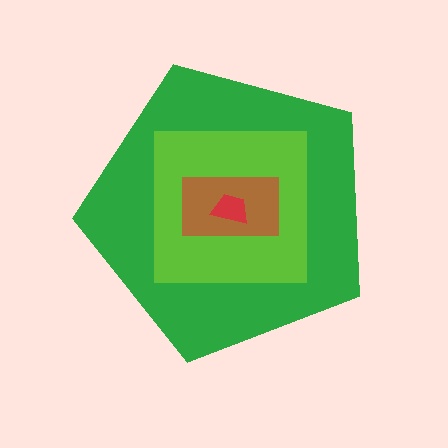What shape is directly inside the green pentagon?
The lime square.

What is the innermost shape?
The red trapezoid.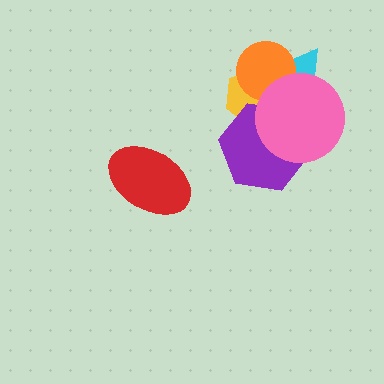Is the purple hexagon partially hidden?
Yes, it is partially covered by another shape.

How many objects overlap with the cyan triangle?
4 objects overlap with the cyan triangle.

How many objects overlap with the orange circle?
3 objects overlap with the orange circle.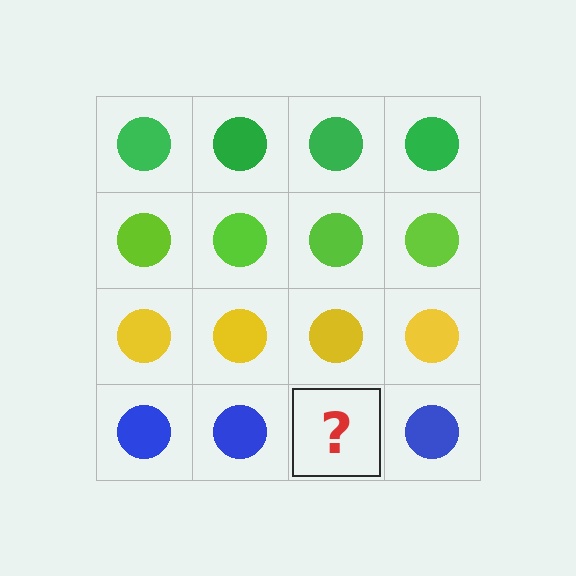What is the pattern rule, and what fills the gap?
The rule is that each row has a consistent color. The gap should be filled with a blue circle.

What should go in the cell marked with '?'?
The missing cell should contain a blue circle.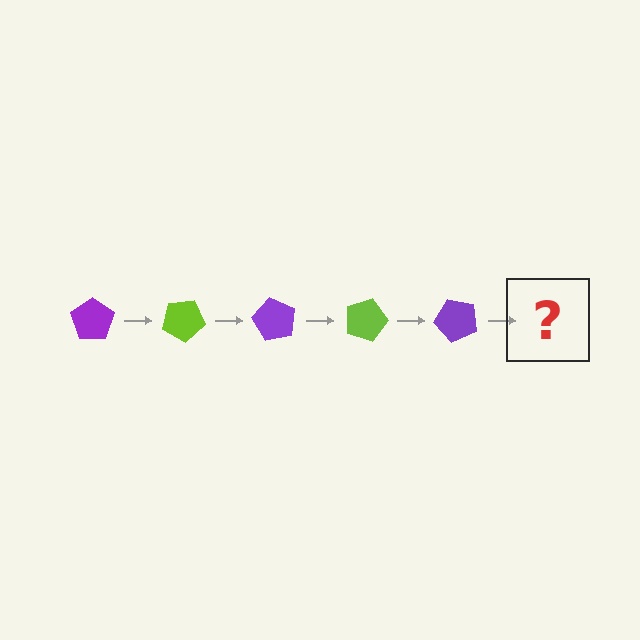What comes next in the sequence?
The next element should be a lime pentagon, rotated 150 degrees from the start.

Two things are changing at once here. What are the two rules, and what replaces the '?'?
The two rules are that it rotates 30 degrees each step and the color cycles through purple and lime. The '?' should be a lime pentagon, rotated 150 degrees from the start.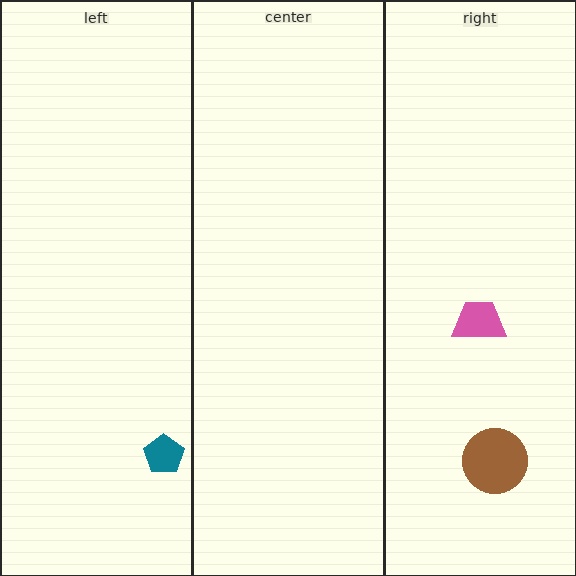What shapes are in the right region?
The pink trapezoid, the brown circle.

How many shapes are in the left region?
1.